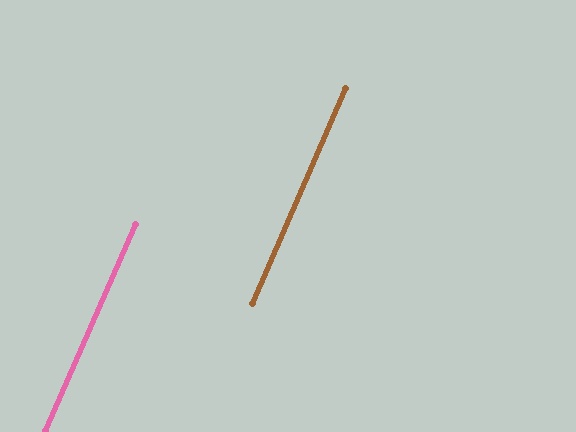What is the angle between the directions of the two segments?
Approximately 0 degrees.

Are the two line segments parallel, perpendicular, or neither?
Parallel — their directions differ by only 0.1°.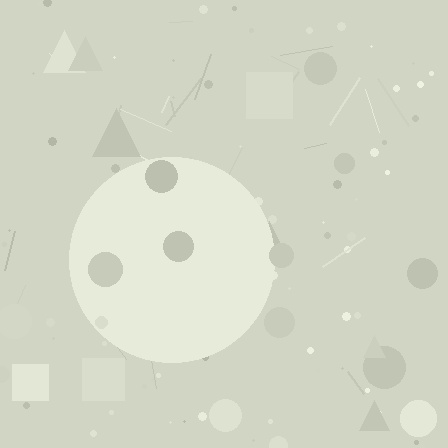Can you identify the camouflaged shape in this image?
The camouflaged shape is a circle.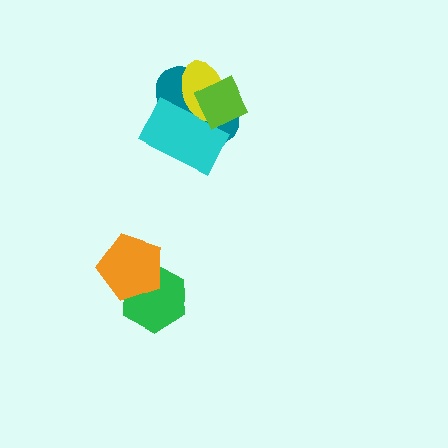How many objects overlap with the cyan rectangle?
3 objects overlap with the cyan rectangle.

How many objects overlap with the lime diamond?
3 objects overlap with the lime diamond.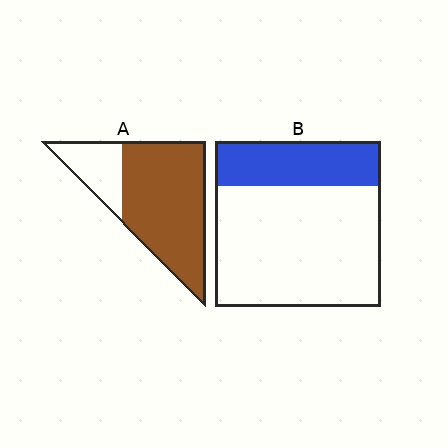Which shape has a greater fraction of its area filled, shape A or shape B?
Shape A.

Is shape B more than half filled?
No.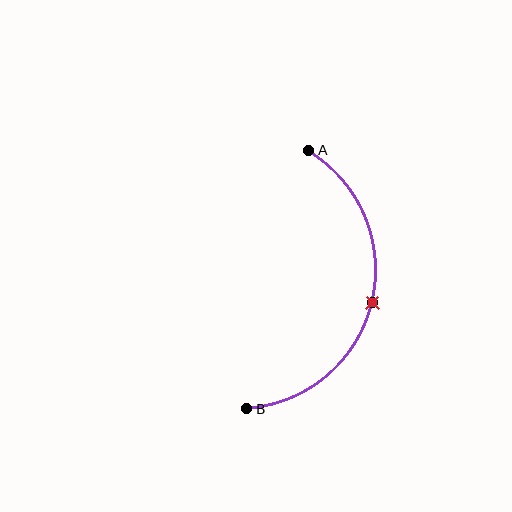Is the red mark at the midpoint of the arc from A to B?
Yes. The red mark lies on the arc at equal arc-length from both A and B — it is the arc midpoint.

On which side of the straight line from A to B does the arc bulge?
The arc bulges to the right of the straight line connecting A and B.